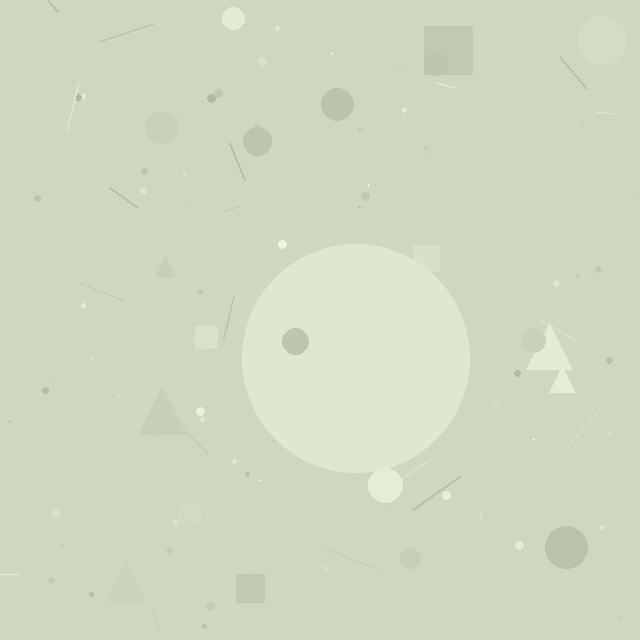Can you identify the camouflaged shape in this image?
The camouflaged shape is a circle.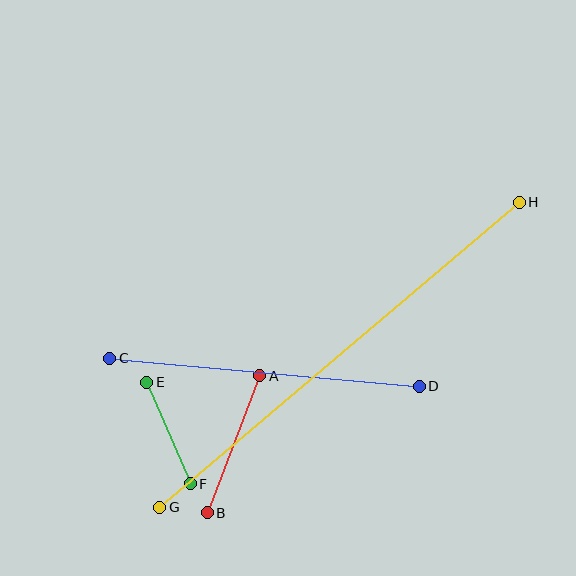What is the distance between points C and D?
The distance is approximately 311 pixels.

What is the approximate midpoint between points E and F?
The midpoint is at approximately (169, 433) pixels.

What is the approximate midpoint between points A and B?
The midpoint is at approximately (234, 444) pixels.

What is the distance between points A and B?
The distance is approximately 147 pixels.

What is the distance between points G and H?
The distance is approximately 472 pixels.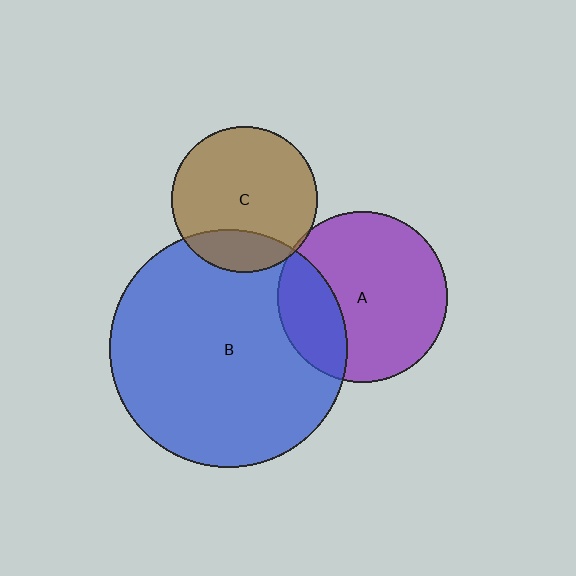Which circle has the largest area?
Circle B (blue).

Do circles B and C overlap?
Yes.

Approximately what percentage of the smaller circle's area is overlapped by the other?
Approximately 20%.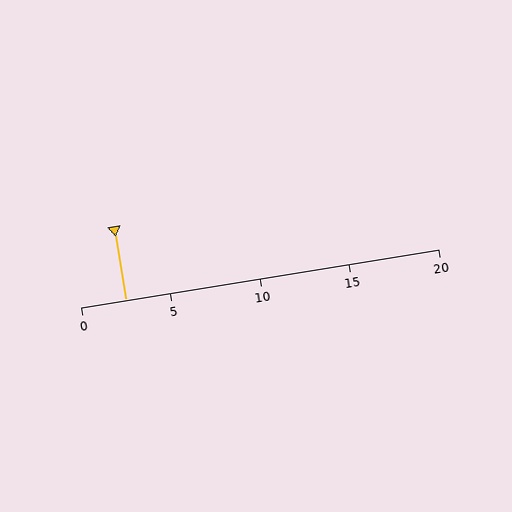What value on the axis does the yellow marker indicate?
The marker indicates approximately 2.5.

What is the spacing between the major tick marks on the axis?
The major ticks are spaced 5 apart.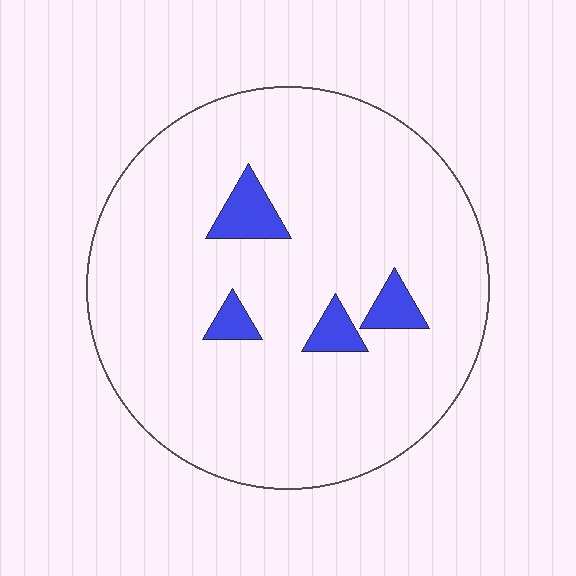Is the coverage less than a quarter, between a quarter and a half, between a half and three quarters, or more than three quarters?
Less than a quarter.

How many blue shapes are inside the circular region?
4.